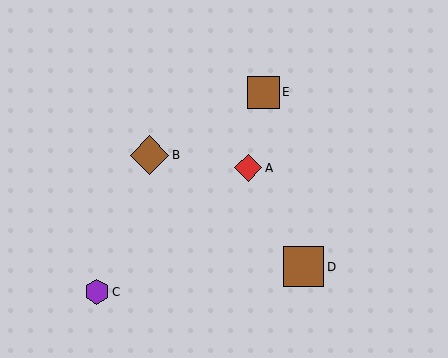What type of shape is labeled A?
Shape A is a red diamond.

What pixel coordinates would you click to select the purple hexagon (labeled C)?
Click at (97, 292) to select the purple hexagon C.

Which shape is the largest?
The brown square (labeled D) is the largest.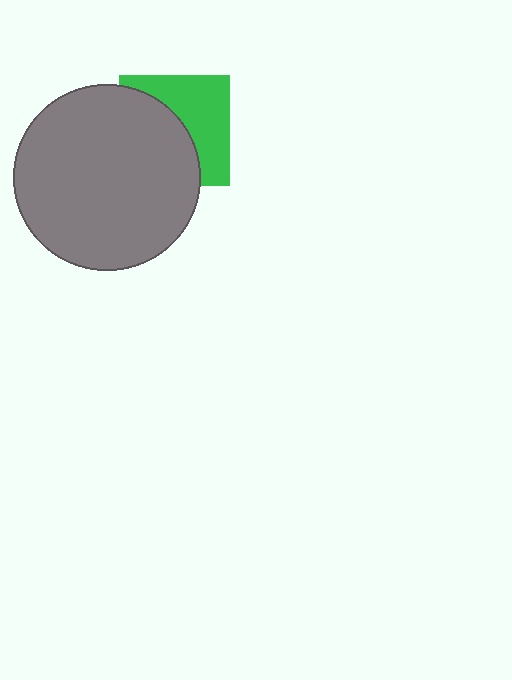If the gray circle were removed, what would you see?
You would see the complete green square.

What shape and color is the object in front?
The object in front is a gray circle.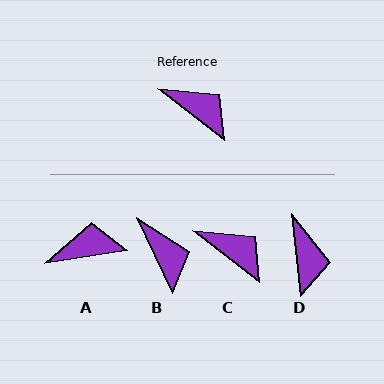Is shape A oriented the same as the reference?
No, it is off by about 46 degrees.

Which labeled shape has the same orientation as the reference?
C.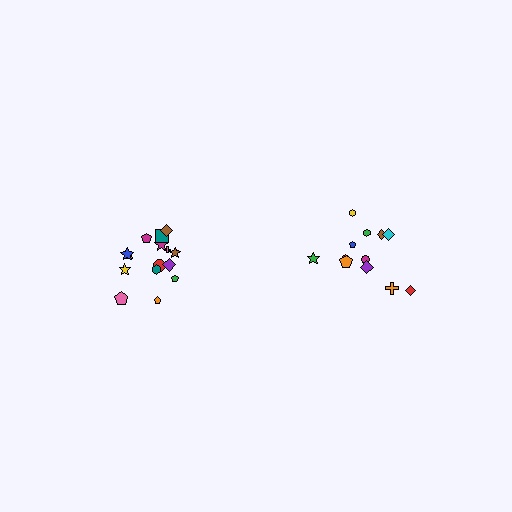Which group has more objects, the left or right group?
The left group.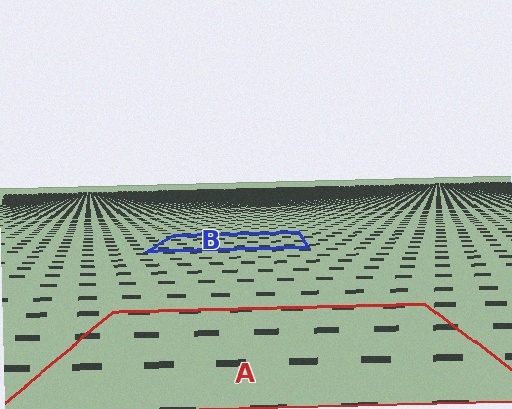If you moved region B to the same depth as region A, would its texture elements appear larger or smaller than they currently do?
They would appear larger. At a closer depth, the same texture elements are projected at a bigger on-screen size.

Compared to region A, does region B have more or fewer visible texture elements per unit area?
Region B has more texture elements per unit area — they are packed more densely because it is farther away.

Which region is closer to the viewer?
Region A is closer. The texture elements there are larger and more spread out.